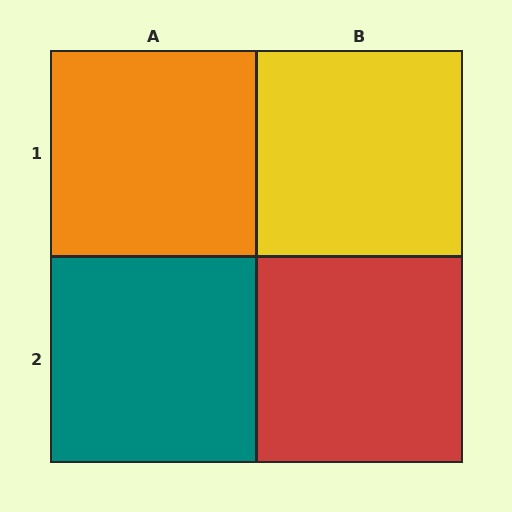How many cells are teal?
1 cell is teal.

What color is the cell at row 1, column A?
Orange.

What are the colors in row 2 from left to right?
Teal, red.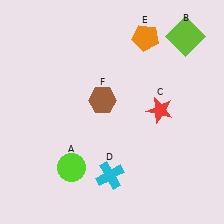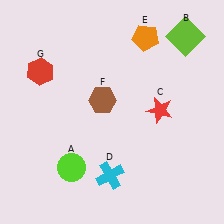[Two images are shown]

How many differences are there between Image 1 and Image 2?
There is 1 difference between the two images.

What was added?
A red hexagon (G) was added in Image 2.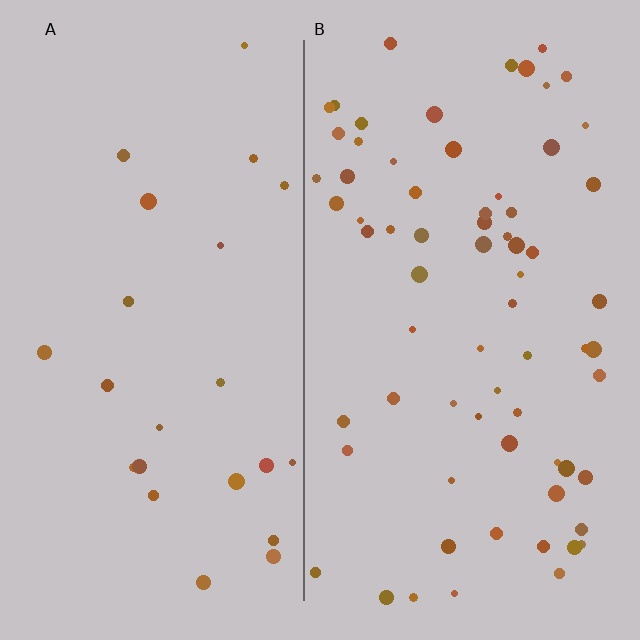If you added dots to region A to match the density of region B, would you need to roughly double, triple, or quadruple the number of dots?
Approximately triple.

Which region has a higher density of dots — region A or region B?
B (the right).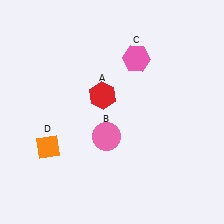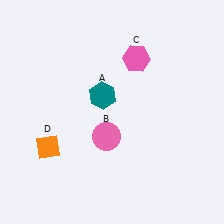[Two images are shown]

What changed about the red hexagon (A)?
In Image 1, A is red. In Image 2, it changed to teal.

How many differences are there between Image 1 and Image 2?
There is 1 difference between the two images.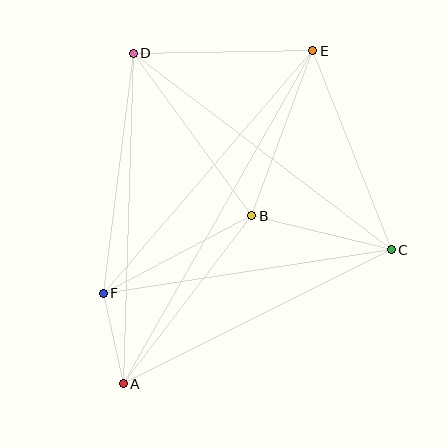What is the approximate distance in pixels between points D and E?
The distance between D and E is approximately 179 pixels.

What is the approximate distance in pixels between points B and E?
The distance between B and E is approximately 176 pixels.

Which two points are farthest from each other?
Points A and E are farthest from each other.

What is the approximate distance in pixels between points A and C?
The distance between A and C is approximately 299 pixels.